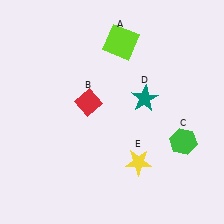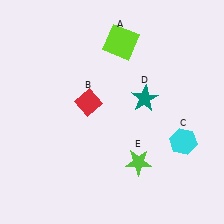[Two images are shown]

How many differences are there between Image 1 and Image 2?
There are 2 differences between the two images.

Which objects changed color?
C changed from green to cyan. E changed from yellow to lime.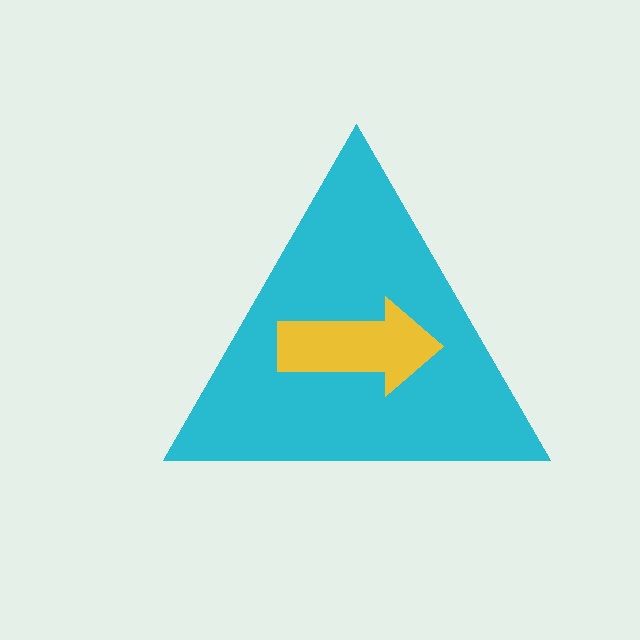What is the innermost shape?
The yellow arrow.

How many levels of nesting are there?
2.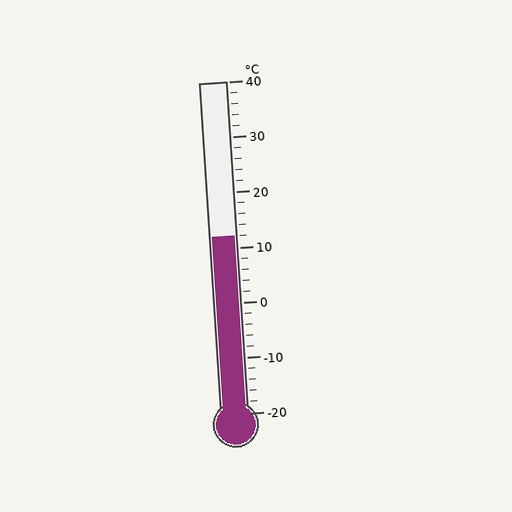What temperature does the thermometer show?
The thermometer shows approximately 12°C.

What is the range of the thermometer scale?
The thermometer scale ranges from -20°C to 40°C.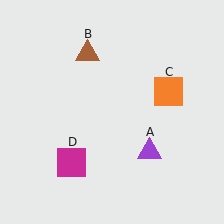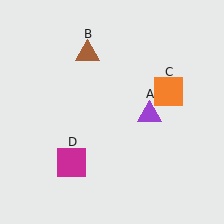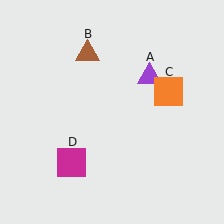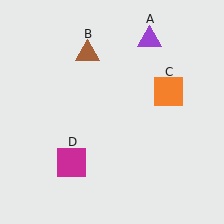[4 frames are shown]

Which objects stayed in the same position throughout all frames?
Brown triangle (object B) and orange square (object C) and magenta square (object D) remained stationary.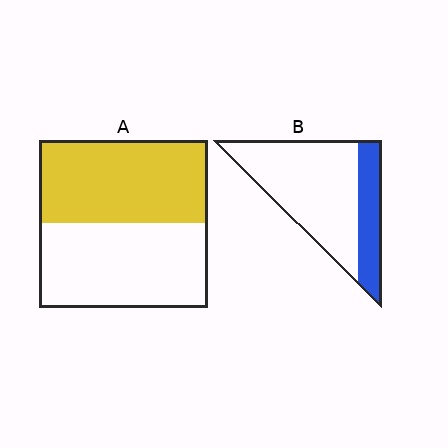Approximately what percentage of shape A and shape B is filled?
A is approximately 50% and B is approximately 25%.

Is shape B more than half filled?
No.